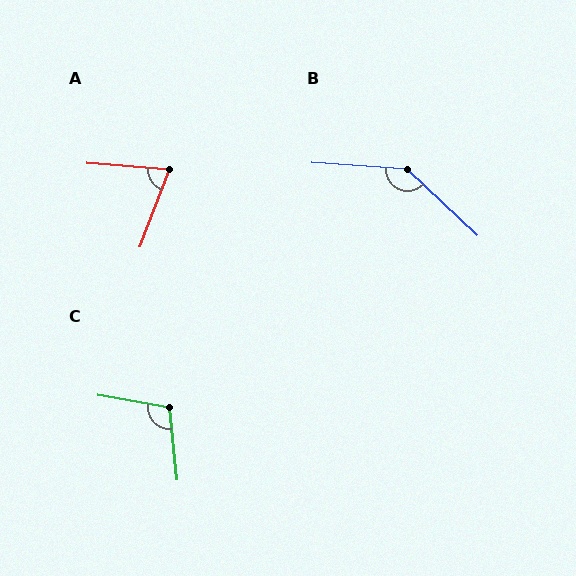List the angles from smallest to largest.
A (74°), C (106°), B (140°).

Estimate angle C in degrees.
Approximately 106 degrees.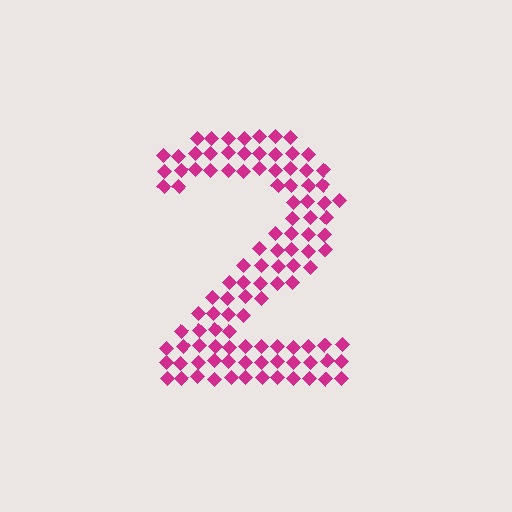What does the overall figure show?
The overall figure shows the digit 2.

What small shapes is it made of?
It is made of small diamonds.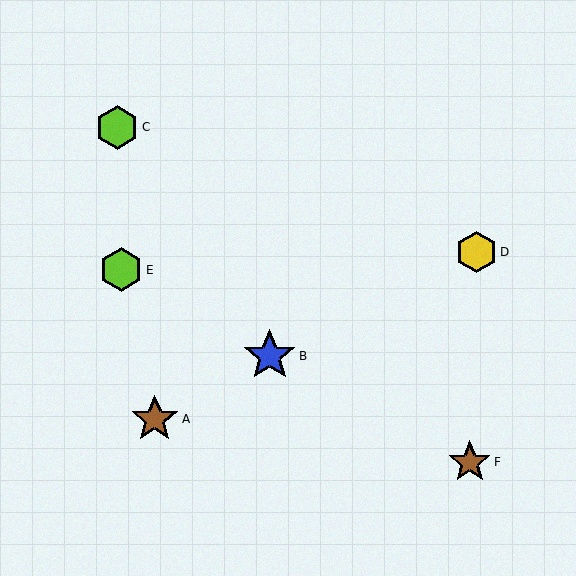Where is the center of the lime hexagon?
The center of the lime hexagon is at (121, 270).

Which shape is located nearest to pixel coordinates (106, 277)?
The lime hexagon (labeled E) at (121, 270) is nearest to that location.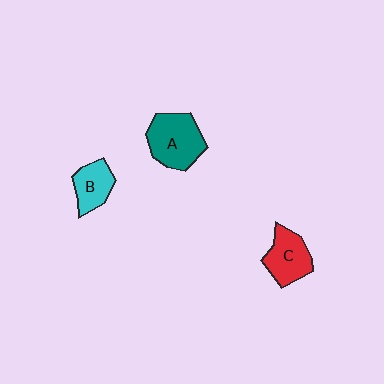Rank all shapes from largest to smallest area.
From largest to smallest: A (teal), C (red), B (cyan).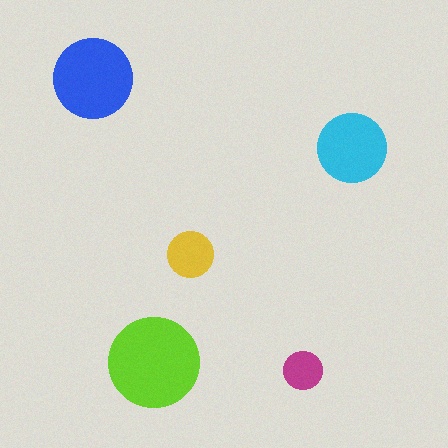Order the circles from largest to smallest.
the lime one, the blue one, the cyan one, the yellow one, the magenta one.